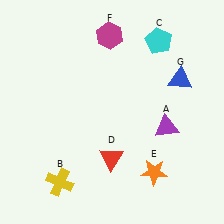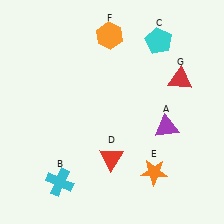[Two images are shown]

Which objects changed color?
B changed from yellow to cyan. F changed from magenta to orange. G changed from blue to red.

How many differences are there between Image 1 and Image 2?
There are 3 differences between the two images.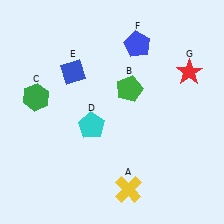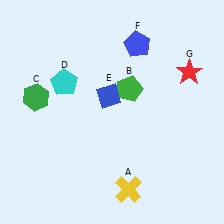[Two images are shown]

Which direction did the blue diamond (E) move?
The blue diamond (E) moved right.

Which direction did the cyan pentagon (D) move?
The cyan pentagon (D) moved up.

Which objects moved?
The objects that moved are: the cyan pentagon (D), the blue diamond (E).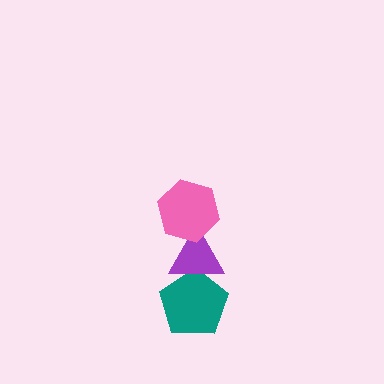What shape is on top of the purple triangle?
The pink hexagon is on top of the purple triangle.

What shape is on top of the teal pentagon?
The purple triangle is on top of the teal pentagon.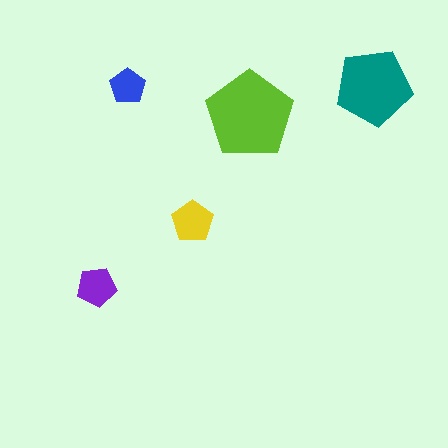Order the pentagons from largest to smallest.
the lime one, the teal one, the yellow one, the purple one, the blue one.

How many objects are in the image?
There are 5 objects in the image.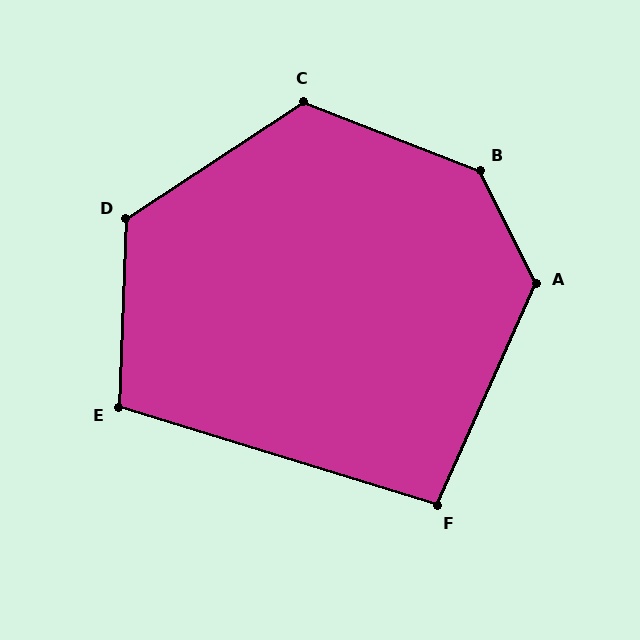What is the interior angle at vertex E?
Approximately 105 degrees (obtuse).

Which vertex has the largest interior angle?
B, at approximately 138 degrees.